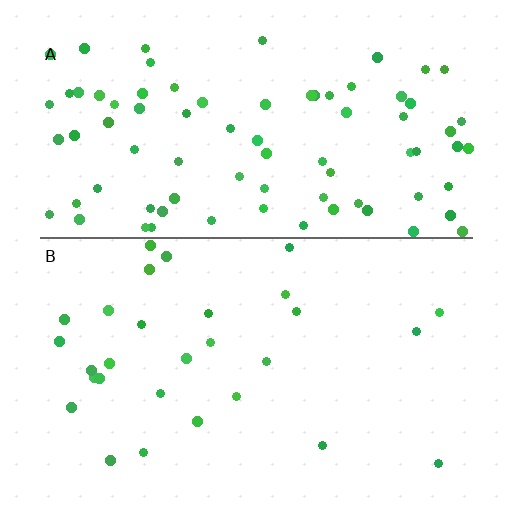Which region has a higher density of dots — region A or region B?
A (the top).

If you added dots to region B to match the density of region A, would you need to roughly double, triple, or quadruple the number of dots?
Approximately triple.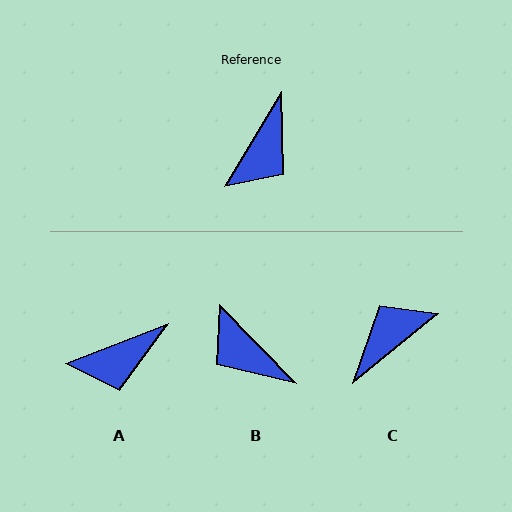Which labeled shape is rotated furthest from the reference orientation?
C, about 160 degrees away.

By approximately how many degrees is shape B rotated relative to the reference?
Approximately 104 degrees clockwise.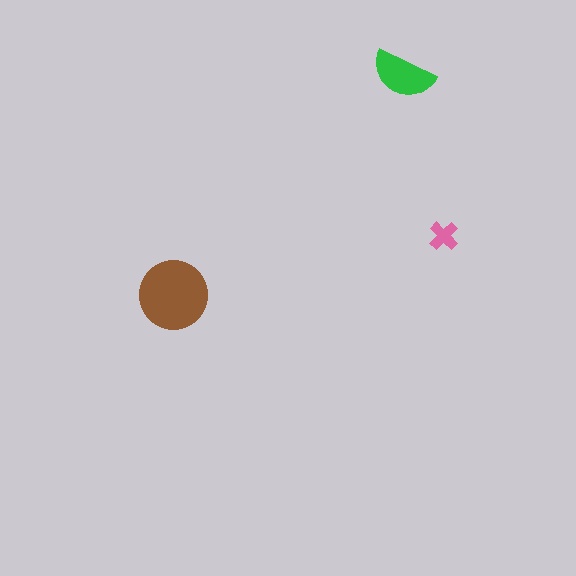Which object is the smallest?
The pink cross.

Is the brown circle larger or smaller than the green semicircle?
Larger.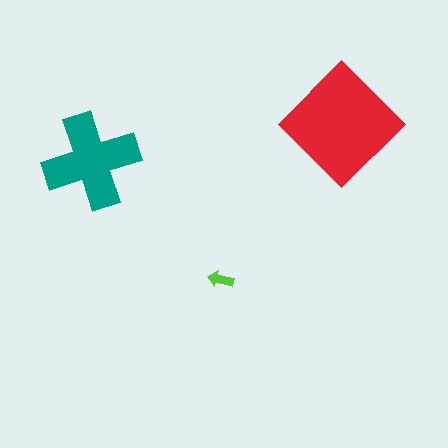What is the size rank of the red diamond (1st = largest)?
1st.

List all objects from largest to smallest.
The red diamond, the teal cross, the lime arrow.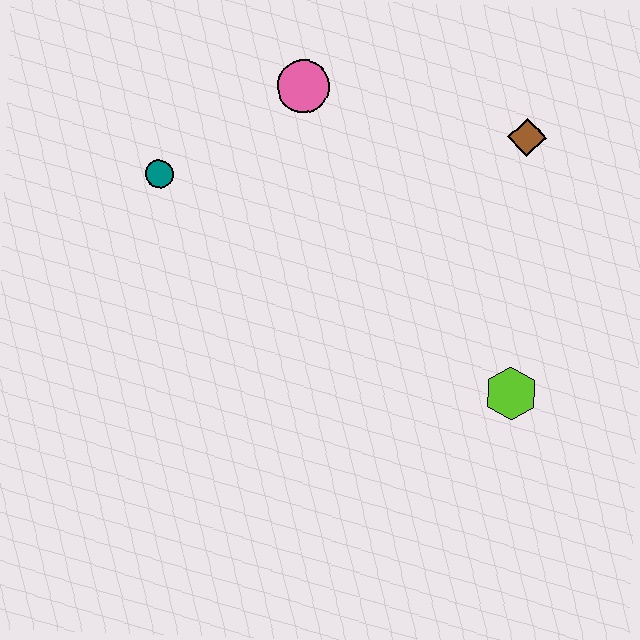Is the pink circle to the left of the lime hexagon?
Yes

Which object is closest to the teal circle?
The pink circle is closest to the teal circle.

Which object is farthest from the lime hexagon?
The teal circle is farthest from the lime hexagon.